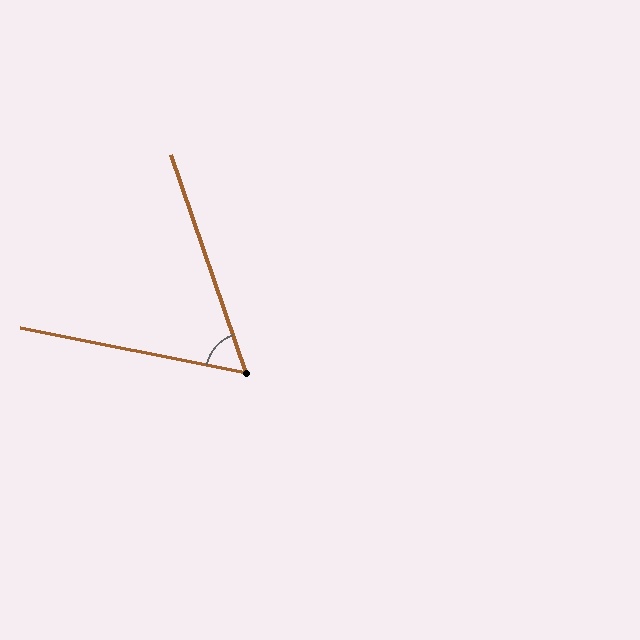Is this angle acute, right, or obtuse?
It is acute.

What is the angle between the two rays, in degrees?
Approximately 60 degrees.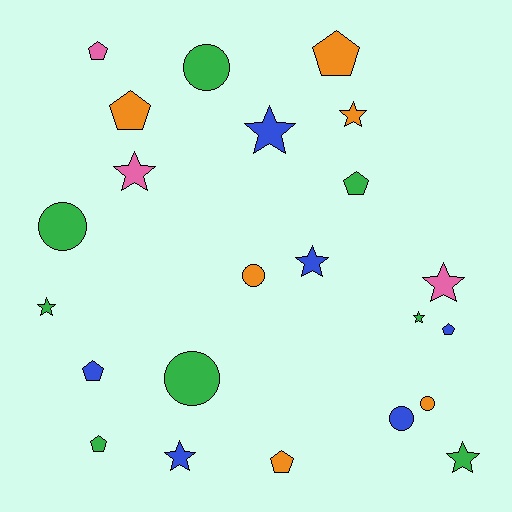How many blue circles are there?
There is 1 blue circle.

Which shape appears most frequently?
Star, with 9 objects.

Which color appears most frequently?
Green, with 8 objects.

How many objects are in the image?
There are 23 objects.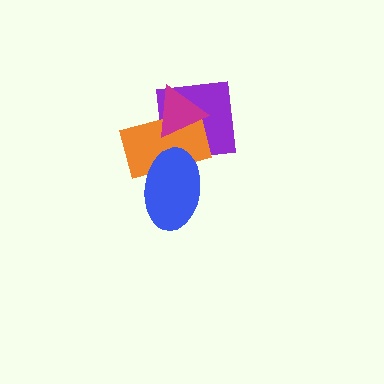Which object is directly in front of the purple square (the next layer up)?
The orange rectangle is directly in front of the purple square.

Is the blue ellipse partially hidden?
No, no other shape covers it.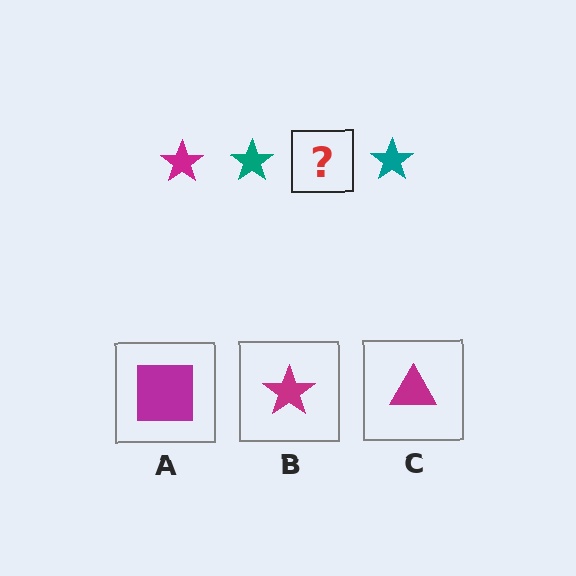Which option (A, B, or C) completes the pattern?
B.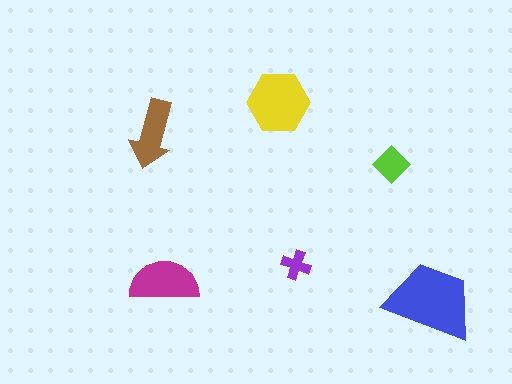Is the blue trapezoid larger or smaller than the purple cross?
Larger.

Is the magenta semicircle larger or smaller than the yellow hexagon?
Smaller.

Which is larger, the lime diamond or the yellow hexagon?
The yellow hexagon.